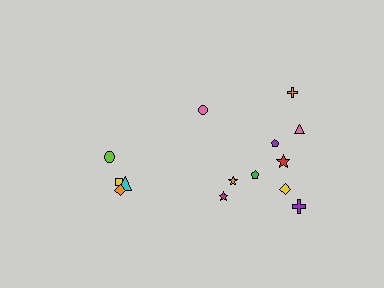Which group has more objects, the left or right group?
The right group.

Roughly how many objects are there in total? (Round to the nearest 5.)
Roughly 15 objects in total.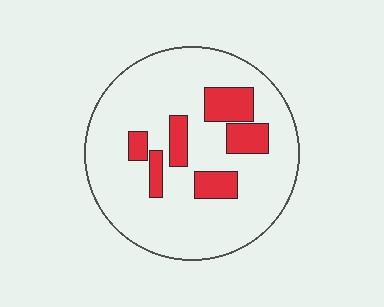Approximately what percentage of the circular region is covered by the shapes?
Approximately 20%.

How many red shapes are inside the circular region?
6.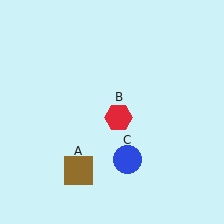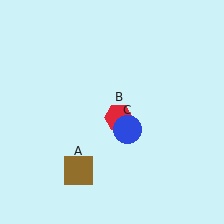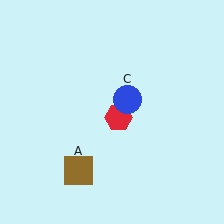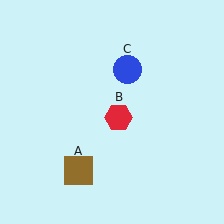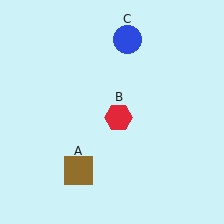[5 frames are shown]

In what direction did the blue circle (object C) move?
The blue circle (object C) moved up.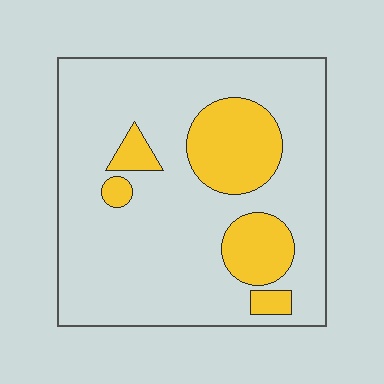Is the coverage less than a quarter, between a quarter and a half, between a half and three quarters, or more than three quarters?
Less than a quarter.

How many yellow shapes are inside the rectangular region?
5.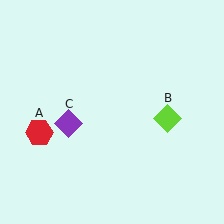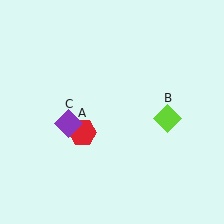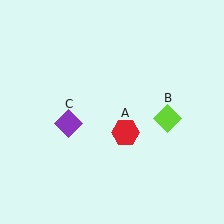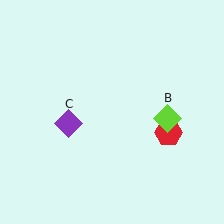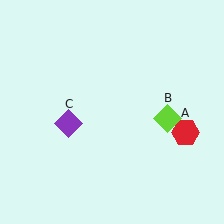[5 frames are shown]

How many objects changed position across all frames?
1 object changed position: red hexagon (object A).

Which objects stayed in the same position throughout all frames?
Lime diamond (object B) and purple diamond (object C) remained stationary.